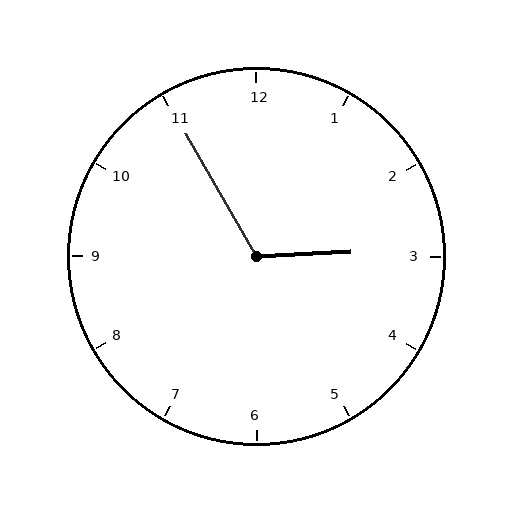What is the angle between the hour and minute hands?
Approximately 118 degrees.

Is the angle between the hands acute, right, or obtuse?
It is obtuse.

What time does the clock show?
2:55.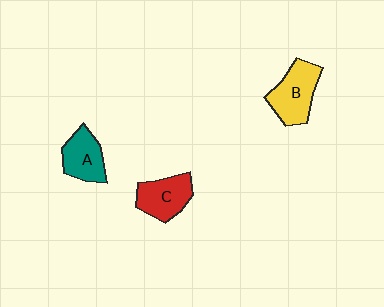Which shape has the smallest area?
Shape A (teal).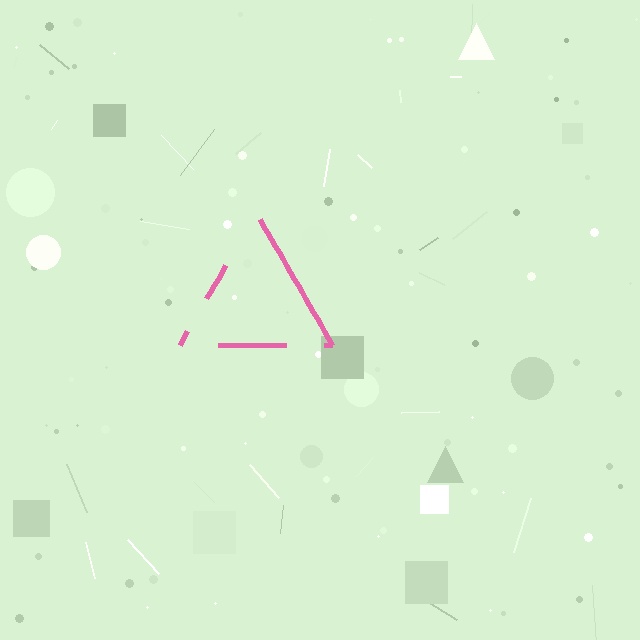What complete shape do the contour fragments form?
The contour fragments form a triangle.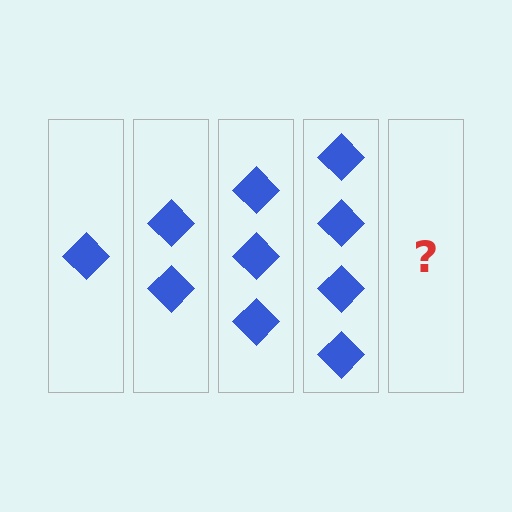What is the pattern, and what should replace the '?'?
The pattern is that each step adds one more diamond. The '?' should be 5 diamonds.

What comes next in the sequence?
The next element should be 5 diamonds.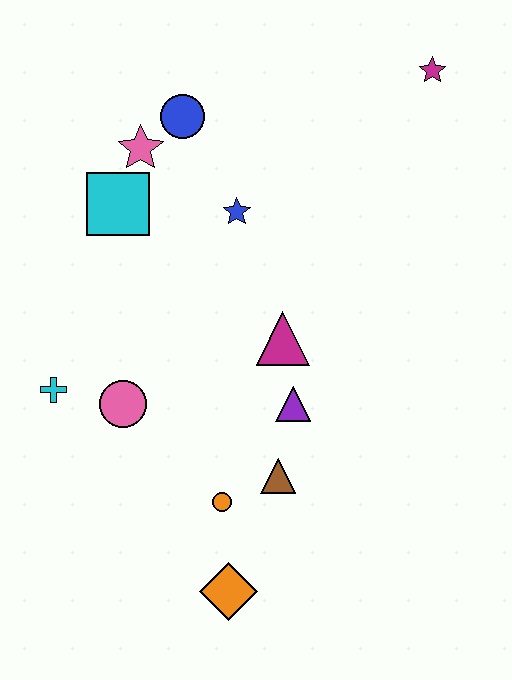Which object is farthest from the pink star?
The orange diamond is farthest from the pink star.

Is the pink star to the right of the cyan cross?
Yes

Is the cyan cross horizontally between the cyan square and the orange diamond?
No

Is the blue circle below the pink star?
No